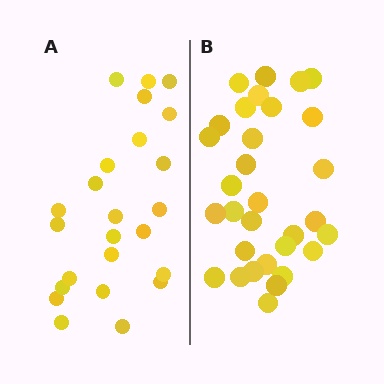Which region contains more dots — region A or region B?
Region B (the right region) has more dots.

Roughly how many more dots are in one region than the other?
Region B has roughly 8 or so more dots than region A.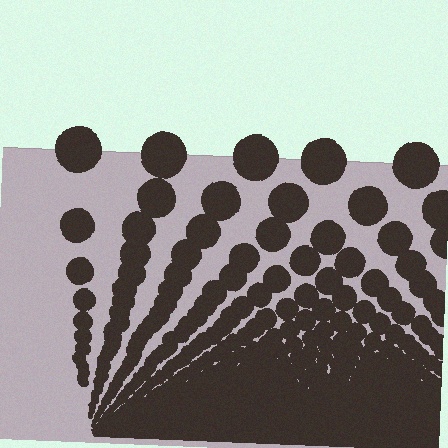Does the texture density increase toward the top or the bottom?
Density increases toward the bottom.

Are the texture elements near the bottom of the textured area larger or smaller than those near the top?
Smaller. The gradient is inverted — elements near the bottom are smaller and denser.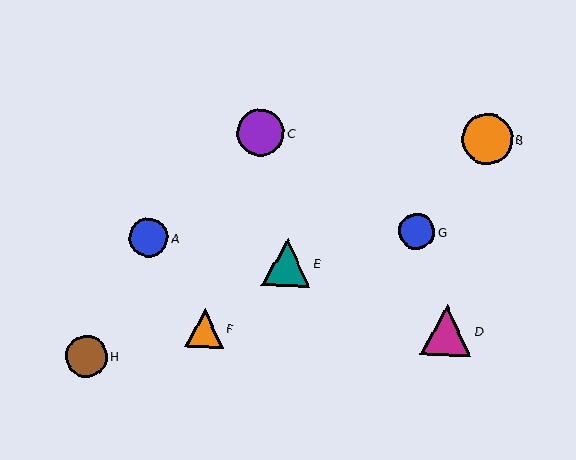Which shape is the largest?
The orange circle (labeled B) is the largest.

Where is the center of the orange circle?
The center of the orange circle is at (487, 139).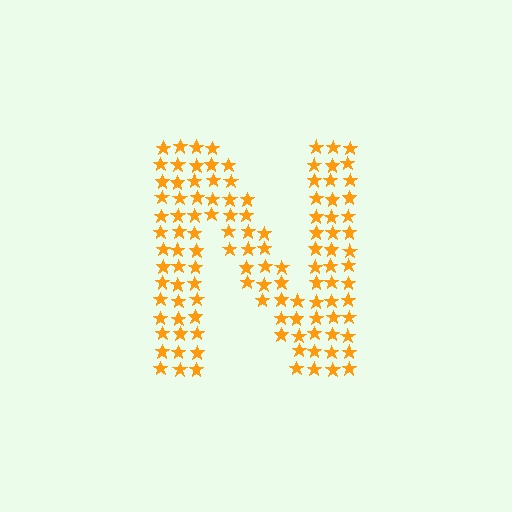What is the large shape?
The large shape is the letter N.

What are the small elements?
The small elements are stars.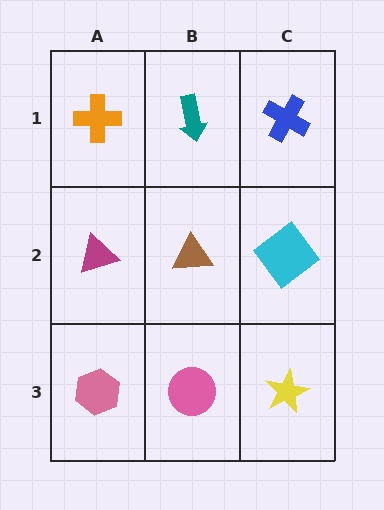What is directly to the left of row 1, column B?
An orange cross.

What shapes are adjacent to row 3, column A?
A magenta triangle (row 2, column A), a pink circle (row 3, column B).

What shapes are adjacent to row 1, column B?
A brown triangle (row 2, column B), an orange cross (row 1, column A), a blue cross (row 1, column C).